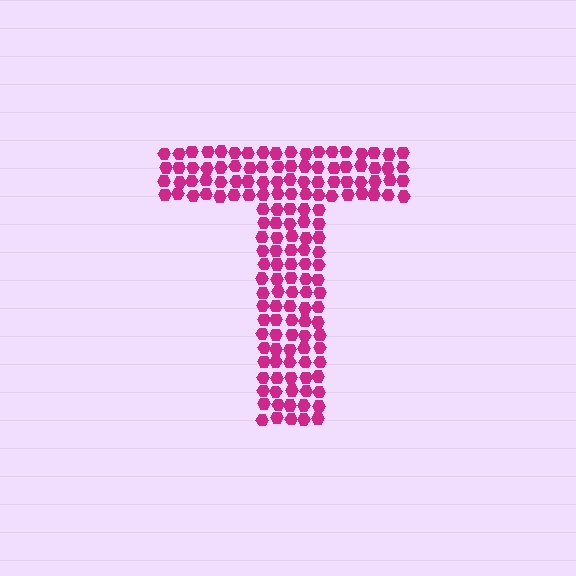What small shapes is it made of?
It is made of small hexagons.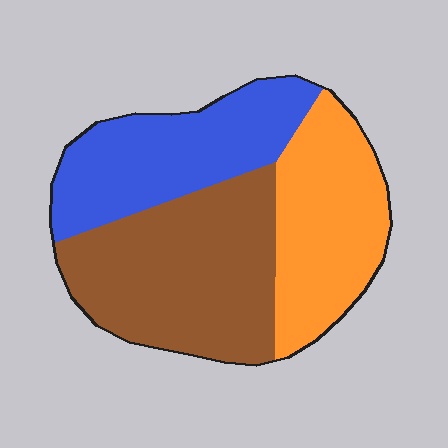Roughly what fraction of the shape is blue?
Blue covers 30% of the shape.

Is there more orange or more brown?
Brown.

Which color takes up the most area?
Brown, at roughly 40%.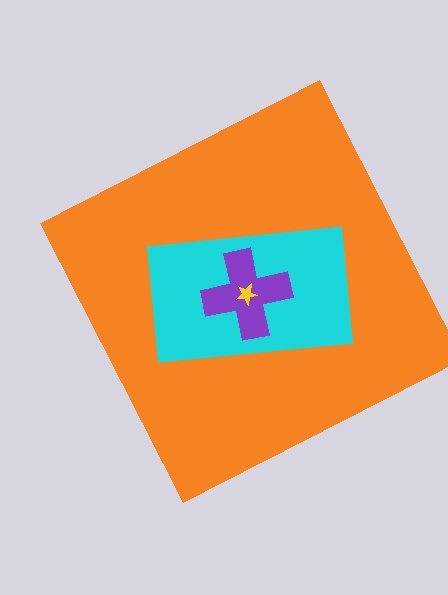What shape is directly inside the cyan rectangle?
The purple cross.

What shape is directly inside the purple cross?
The yellow star.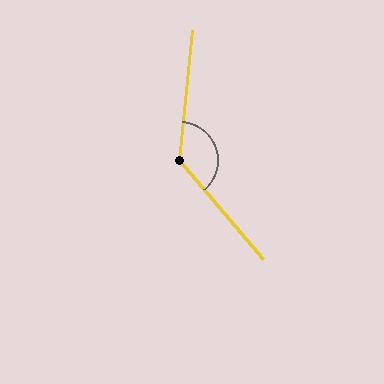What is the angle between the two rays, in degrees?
Approximately 134 degrees.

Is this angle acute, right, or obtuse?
It is obtuse.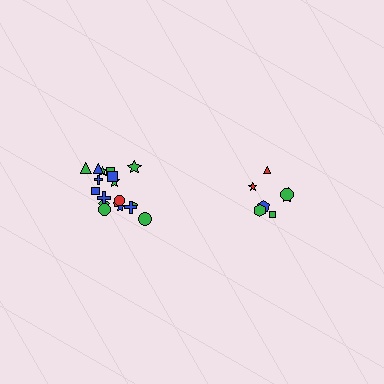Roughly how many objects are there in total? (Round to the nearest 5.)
Roughly 25 objects in total.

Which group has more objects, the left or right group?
The left group.